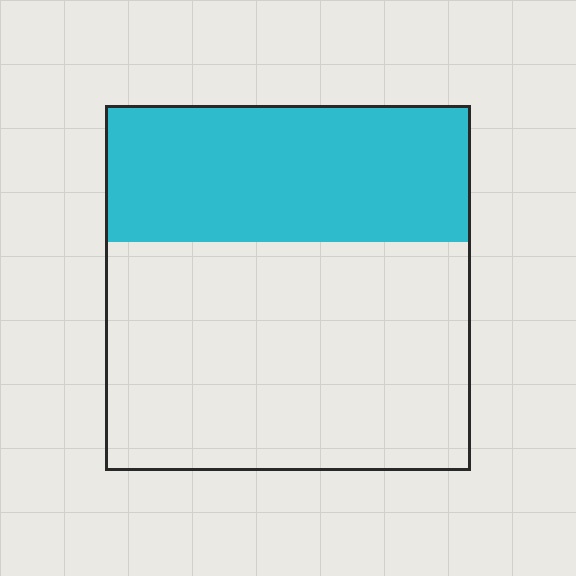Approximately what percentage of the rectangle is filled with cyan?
Approximately 35%.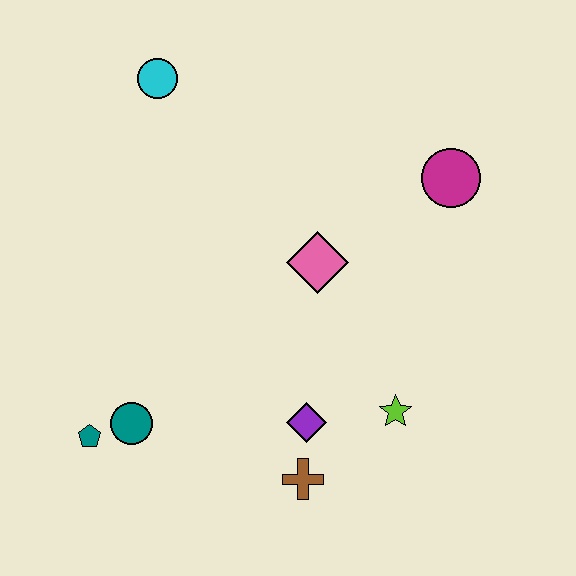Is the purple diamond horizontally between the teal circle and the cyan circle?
No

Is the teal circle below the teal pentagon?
No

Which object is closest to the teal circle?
The teal pentagon is closest to the teal circle.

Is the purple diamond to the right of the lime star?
No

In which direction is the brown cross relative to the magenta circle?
The brown cross is below the magenta circle.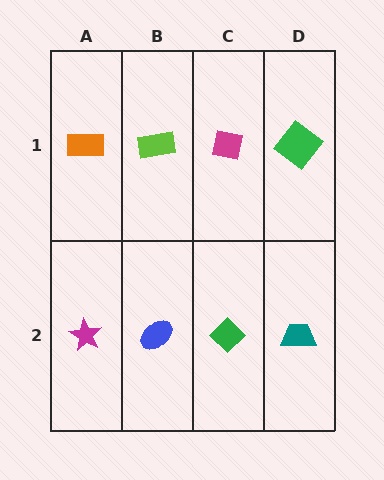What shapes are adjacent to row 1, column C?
A green diamond (row 2, column C), a lime rectangle (row 1, column B), a green diamond (row 1, column D).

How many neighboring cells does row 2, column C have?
3.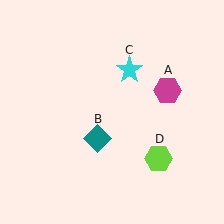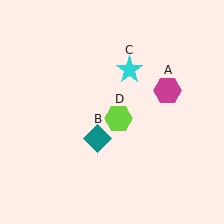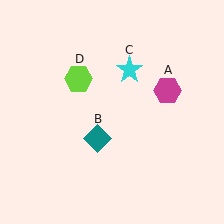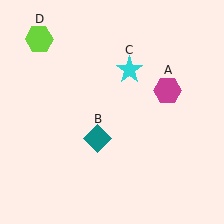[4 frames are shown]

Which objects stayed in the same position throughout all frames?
Magenta hexagon (object A) and teal diamond (object B) and cyan star (object C) remained stationary.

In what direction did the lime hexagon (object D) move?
The lime hexagon (object D) moved up and to the left.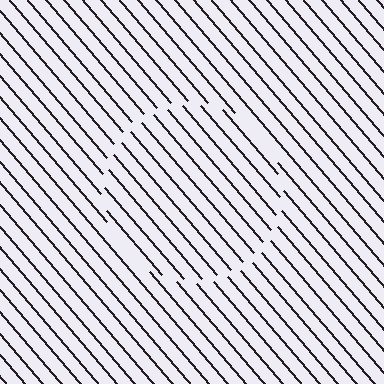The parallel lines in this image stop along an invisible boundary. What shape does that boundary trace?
An illusory circle. The interior of the shape contains the same grating, shifted by half a period — the contour is defined by the phase discontinuity where line-ends from the inner and outer gratings abut.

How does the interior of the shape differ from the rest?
The interior of the shape contains the same grating, shifted by half a period — the contour is defined by the phase discontinuity where line-ends from the inner and outer gratings abut.